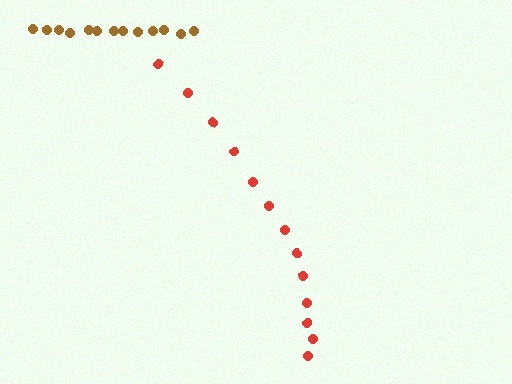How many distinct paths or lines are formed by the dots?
There are 2 distinct paths.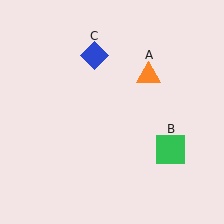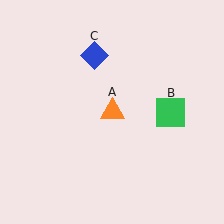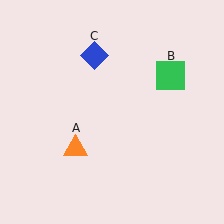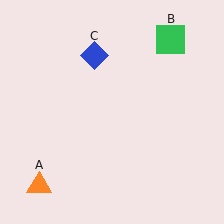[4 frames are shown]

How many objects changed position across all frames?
2 objects changed position: orange triangle (object A), green square (object B).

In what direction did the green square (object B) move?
The green square (object B) moved up.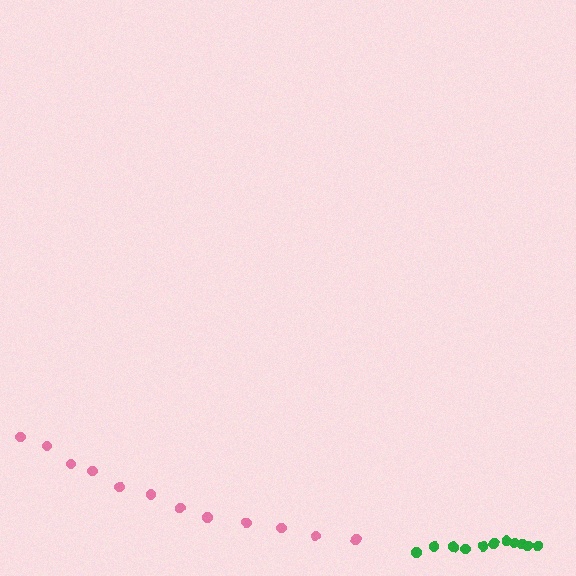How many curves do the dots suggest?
There are 2 distinct paths.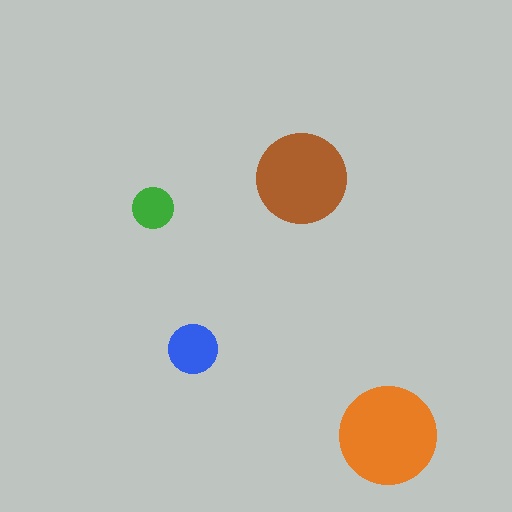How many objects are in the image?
There are 4 objects in the image.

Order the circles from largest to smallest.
the orange one, the brown one, the blue one, the green one.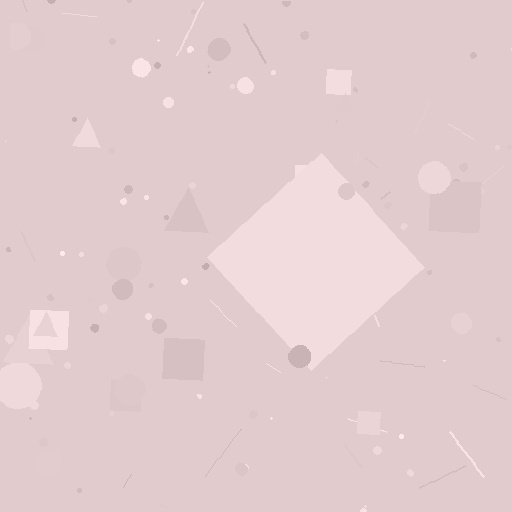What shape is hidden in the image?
A diamond is hidden in the image.